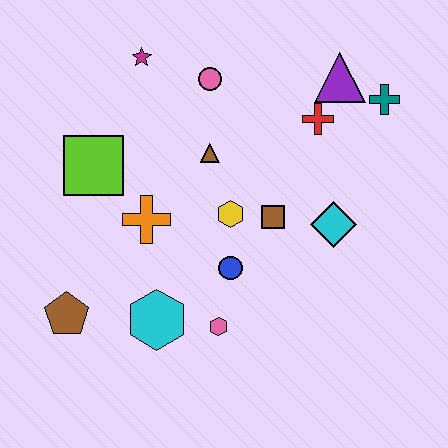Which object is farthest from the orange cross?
The teal cross is farthest from the orange cross.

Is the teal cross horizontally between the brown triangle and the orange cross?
No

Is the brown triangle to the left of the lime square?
No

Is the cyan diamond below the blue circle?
No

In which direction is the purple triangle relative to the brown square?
The purple triangle is above the brown square.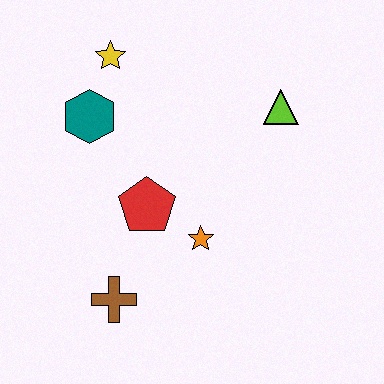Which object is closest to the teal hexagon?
The yellow star is closest to the teal hexagon.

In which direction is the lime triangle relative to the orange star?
The lime triangle is above the orange star.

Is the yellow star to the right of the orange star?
No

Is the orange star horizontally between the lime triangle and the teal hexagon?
Yes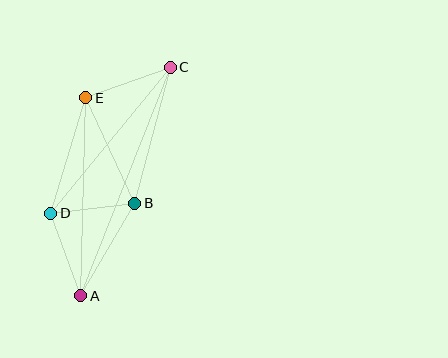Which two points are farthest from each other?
Points A and C are farthest from each other.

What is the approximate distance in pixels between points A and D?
The distance between A and D is approximately 87 pixels.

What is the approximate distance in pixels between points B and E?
The distance between B and E is approximately 116 pixels.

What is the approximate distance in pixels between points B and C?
The distance between B and C is approximately 140 pixels.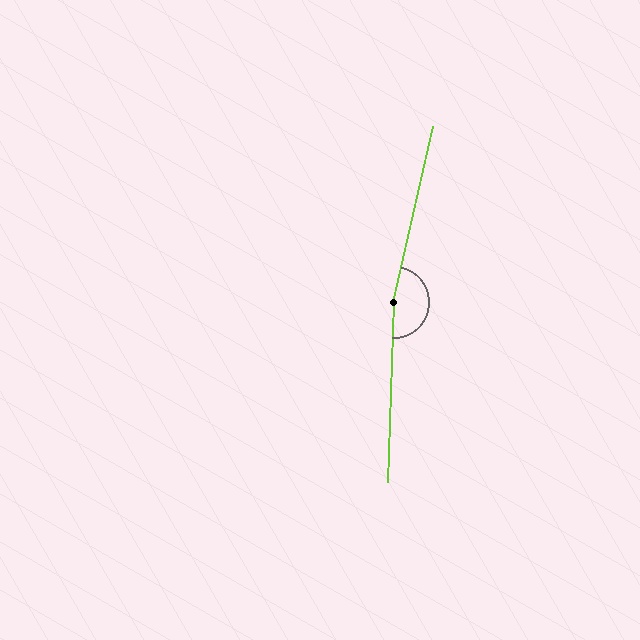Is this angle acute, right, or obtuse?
It is obtuse.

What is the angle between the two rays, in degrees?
Approximately 169 degrees.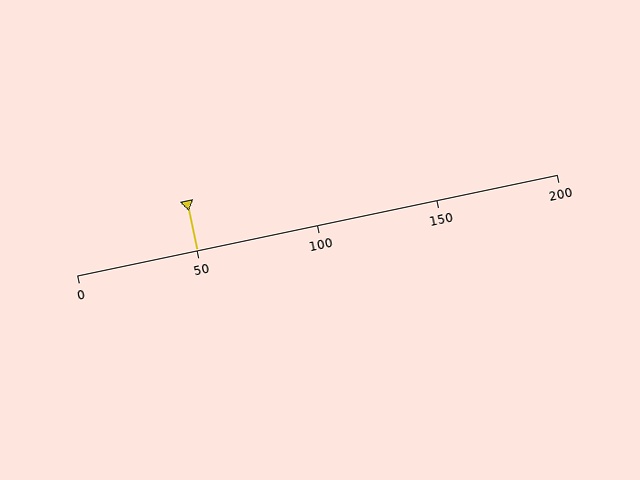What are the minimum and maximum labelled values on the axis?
The axis runs from 0 to 200.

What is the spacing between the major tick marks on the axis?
The major ticks are spaced 50 apart.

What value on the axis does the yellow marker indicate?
The marker indicates approximately 50.